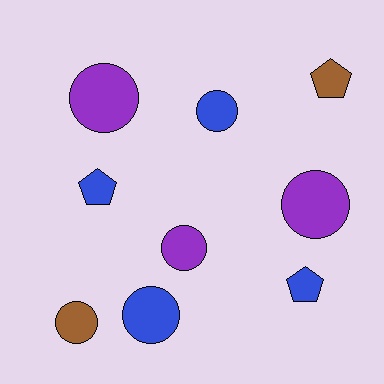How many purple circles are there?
There are 3 purple circles.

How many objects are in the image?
There are 9 objects.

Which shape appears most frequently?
Circle, with 6 objects.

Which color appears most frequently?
Blue, with 4 objects.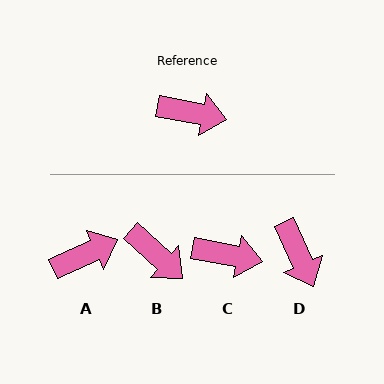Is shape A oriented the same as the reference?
No, it is off by about 35 degrees.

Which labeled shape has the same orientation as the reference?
C.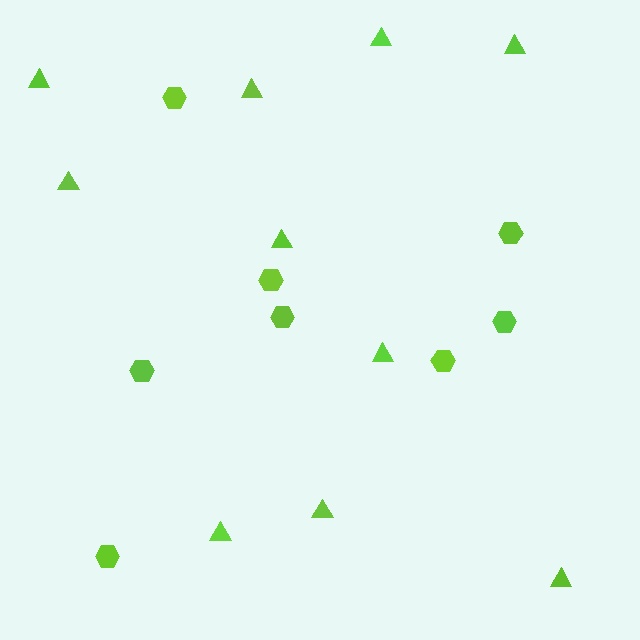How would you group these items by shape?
There are 2 groups: one group of hexagons (8) and one group of triangles (10).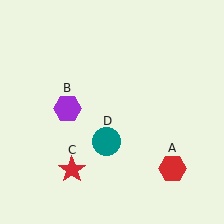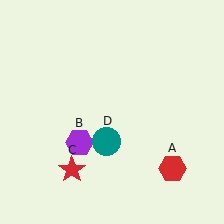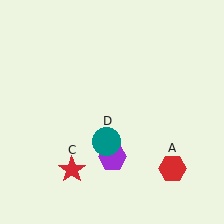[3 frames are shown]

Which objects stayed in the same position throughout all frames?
Red hexagon (object A) and red star (object C) and teal circle (object D) remained stationary.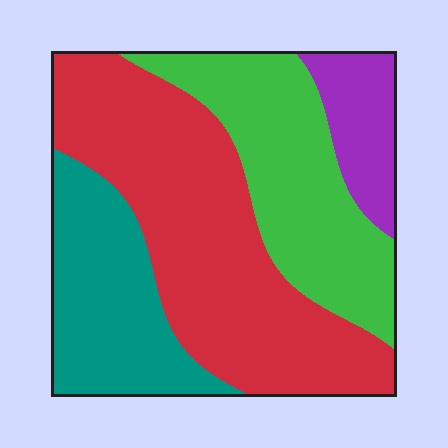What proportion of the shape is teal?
Teal takes up less than a quarter of the shape.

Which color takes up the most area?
Red, at roughly 45%.